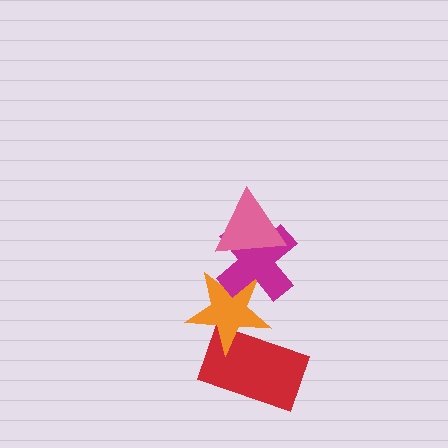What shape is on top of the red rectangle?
The orange star is on top of the red rectangle.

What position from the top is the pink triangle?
The pink triangle is 1st from the top.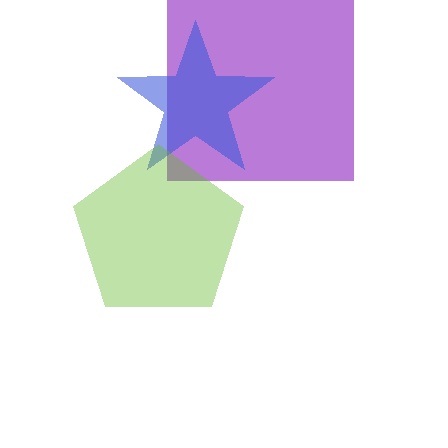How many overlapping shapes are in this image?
There are 3 overlapping shapes in the image.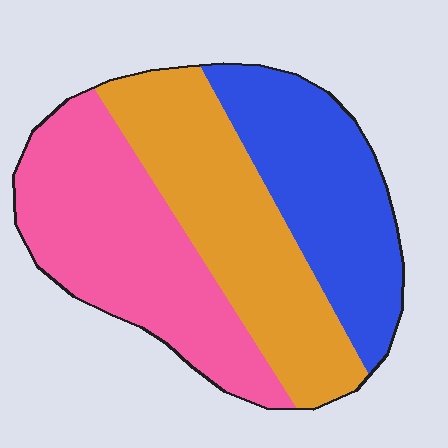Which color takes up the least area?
Blue, at roughly 30%.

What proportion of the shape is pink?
Pink takes up about three eighths (3/8) of the shape.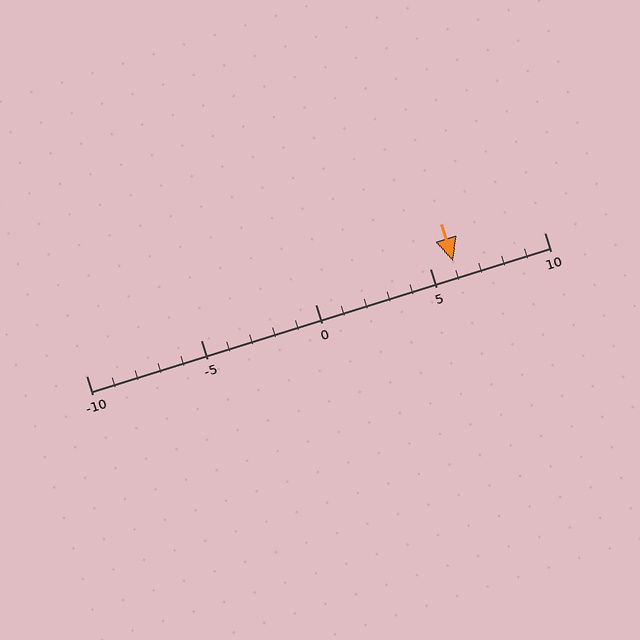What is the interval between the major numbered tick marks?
The major tick marks are spaced 5 units apart.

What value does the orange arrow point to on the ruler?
The orange arrow points to approximately 6.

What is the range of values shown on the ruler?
The ruler shows values from -10 to 10.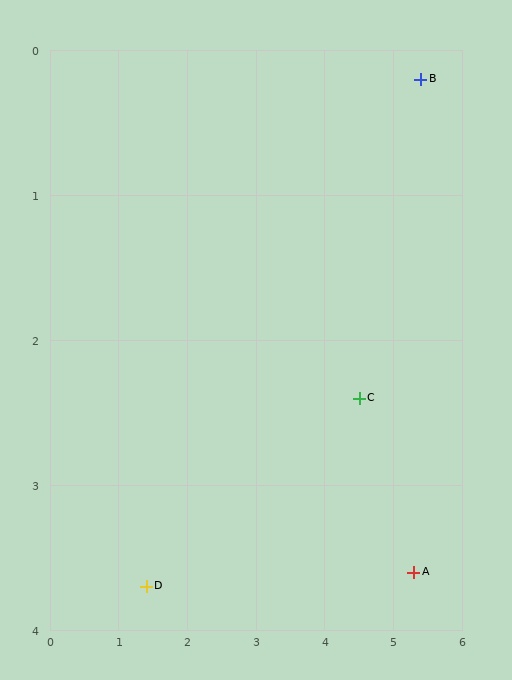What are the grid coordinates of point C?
Point C is at approximately (4.5, 2.4).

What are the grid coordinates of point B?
Point B is at approximately (5.4, 0.2).